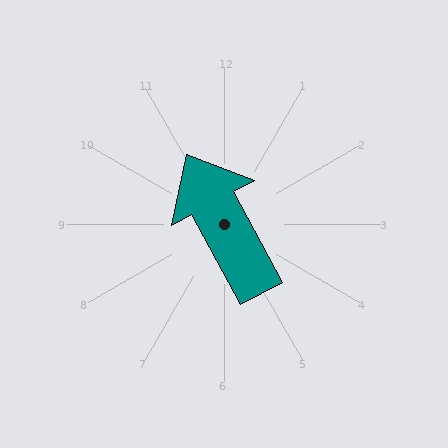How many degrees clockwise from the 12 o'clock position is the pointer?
Approximately 332 degrees.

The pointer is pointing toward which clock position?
Roughly 11 o'clock.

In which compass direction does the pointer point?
Northwest.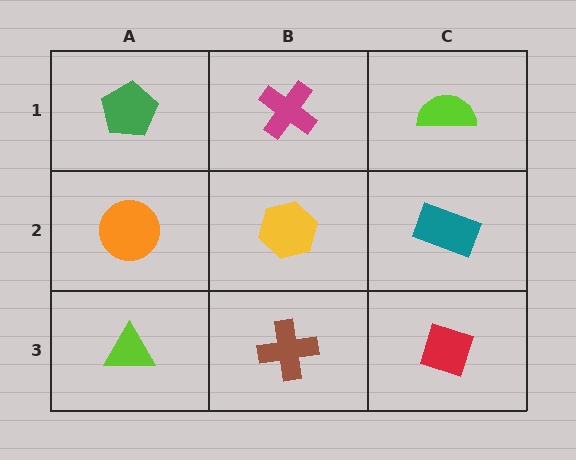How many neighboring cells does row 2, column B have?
4.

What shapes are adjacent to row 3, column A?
An orange circle (row 2, column A), a brown cross (row 3, column B).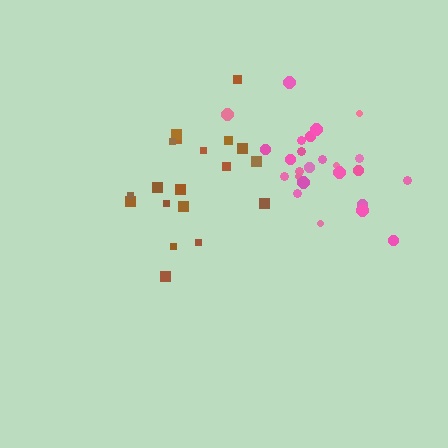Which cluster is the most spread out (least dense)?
Brown.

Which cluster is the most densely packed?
Pink.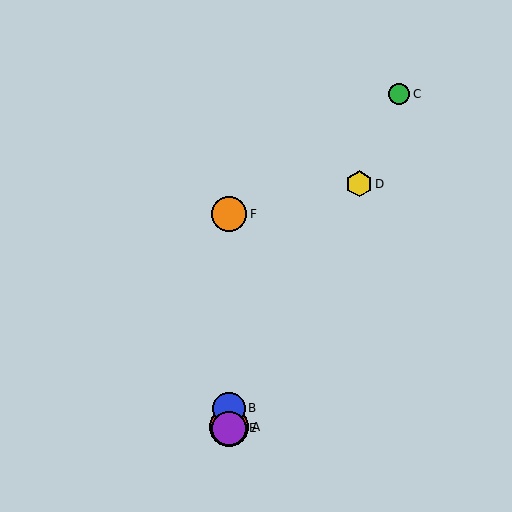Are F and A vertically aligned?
Yes, both are at x≈229.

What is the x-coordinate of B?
Object B is at x≈229.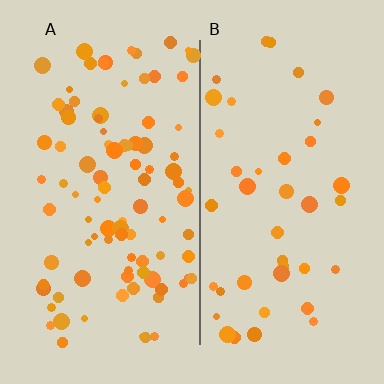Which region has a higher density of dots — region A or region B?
A (the left).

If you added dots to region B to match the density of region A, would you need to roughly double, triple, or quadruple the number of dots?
Approximately double.